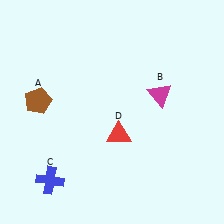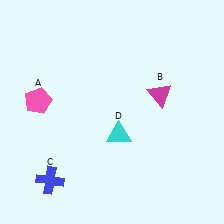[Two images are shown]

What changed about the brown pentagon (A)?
In Image 1, A is brown. In Image 2, it changed to pink.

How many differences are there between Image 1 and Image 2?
There are 2 differences between the two images.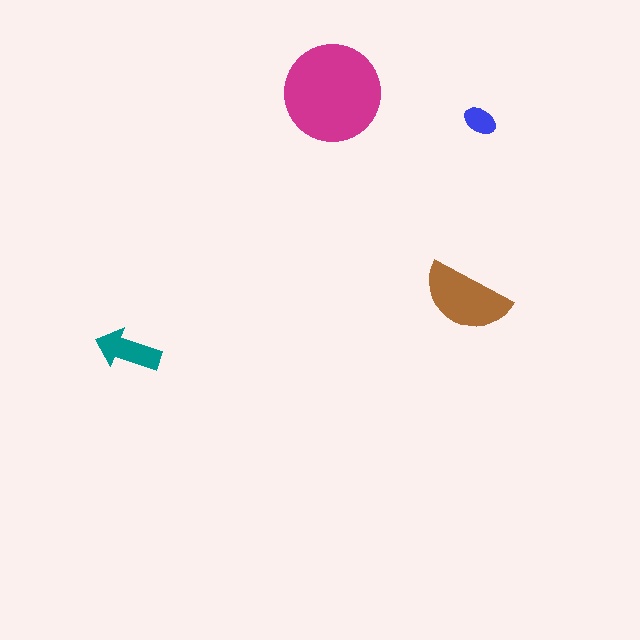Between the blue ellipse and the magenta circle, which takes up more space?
The magenta circle.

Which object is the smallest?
The blue ellipse.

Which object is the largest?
The magenta circle.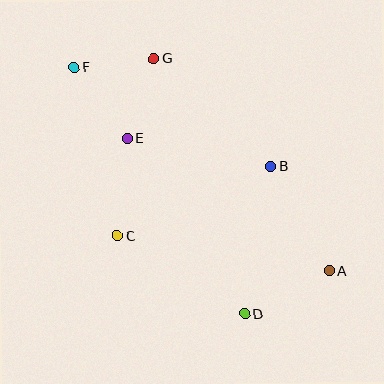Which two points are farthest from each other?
Points A and F are farthest from each other.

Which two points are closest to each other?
Points F and G are closest to each other.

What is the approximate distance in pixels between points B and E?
The distance between B and E is approximately 146 pixels.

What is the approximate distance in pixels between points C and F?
The distance between C and F is approximately 173 pixels.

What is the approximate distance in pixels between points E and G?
The distance between E and G is approximately 84 pixels.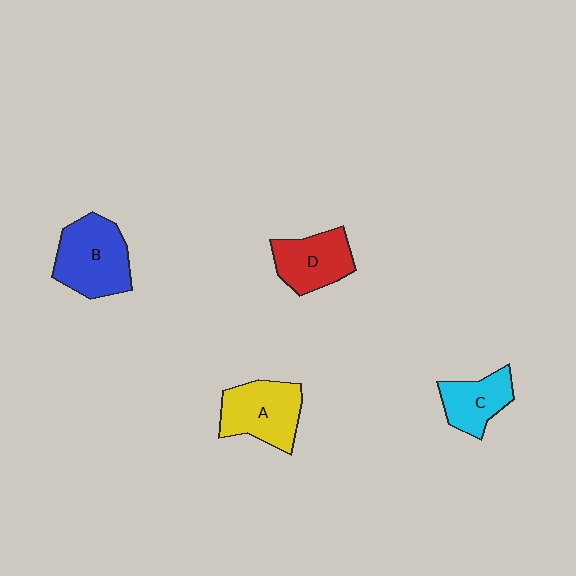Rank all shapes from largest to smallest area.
From largest to smallest: B (blue), A (yellow), D (red), C (cyan).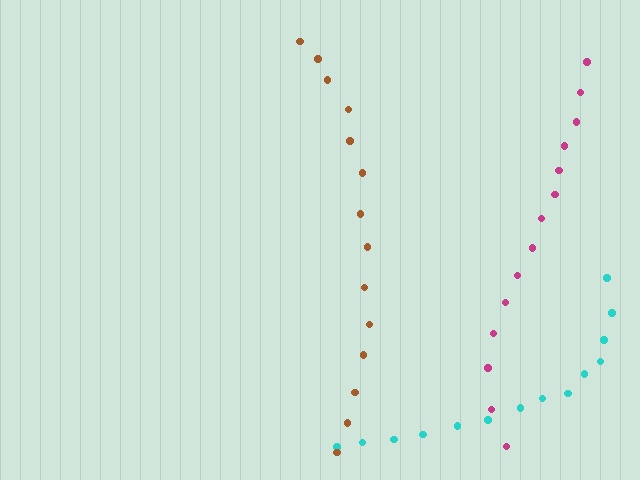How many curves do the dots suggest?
There are 3 distinct paths.